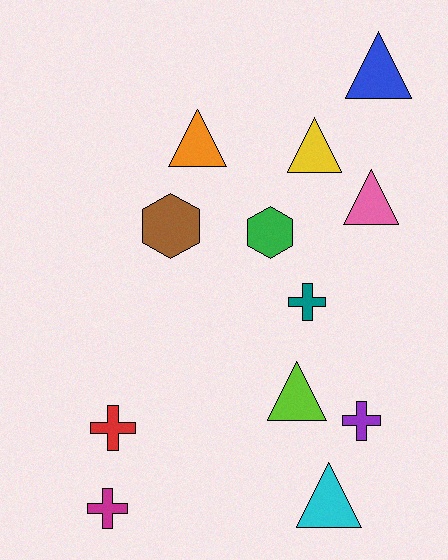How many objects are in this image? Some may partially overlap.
There are 12 objects.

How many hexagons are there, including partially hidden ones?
There are 2 hexagons.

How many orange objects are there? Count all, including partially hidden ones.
There is 1 orange object.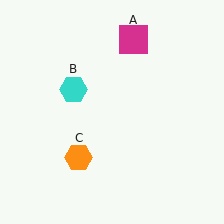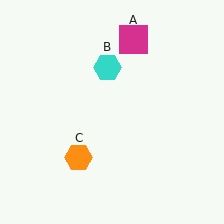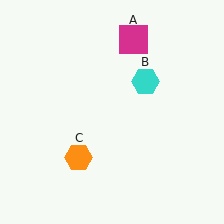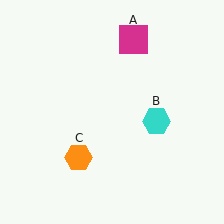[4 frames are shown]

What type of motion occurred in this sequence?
The cyan hexagon (object B) rotated clockwise around the center of the scene.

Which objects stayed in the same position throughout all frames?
Magenta square (object A) and orange hexagon (object C) remained stationary.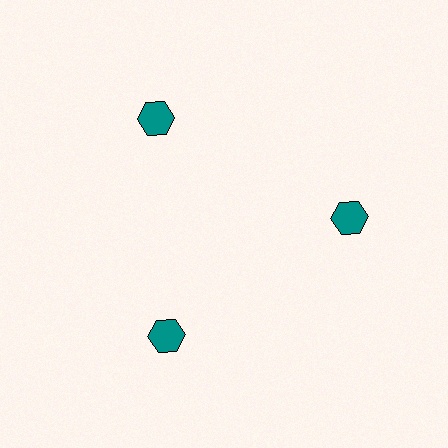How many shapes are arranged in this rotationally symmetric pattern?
There are 3 shapes, arranged in 3 groups of 1.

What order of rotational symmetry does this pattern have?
This pattern has 3-fold rotational symmetry.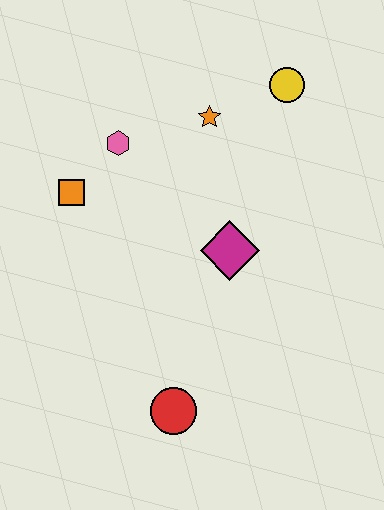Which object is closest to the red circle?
The magenta diamond is closest to the red circle.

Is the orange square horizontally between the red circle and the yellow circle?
No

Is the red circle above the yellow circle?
No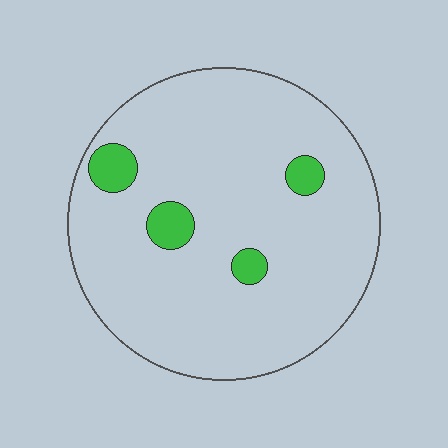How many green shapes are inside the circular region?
4.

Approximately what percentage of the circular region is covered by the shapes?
Approximately 10%.